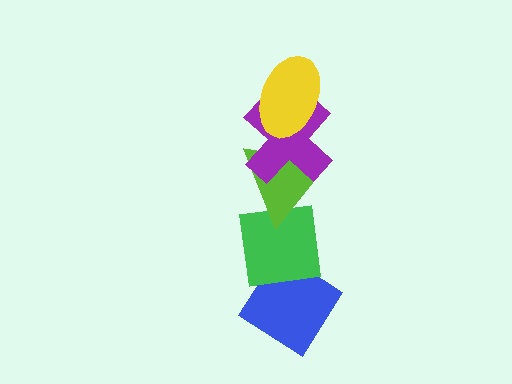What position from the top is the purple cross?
The purple cross is 2nd from the top.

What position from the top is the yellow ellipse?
The yellow ellipse is 1st from the top.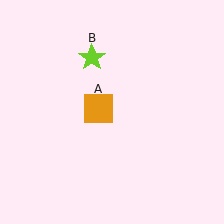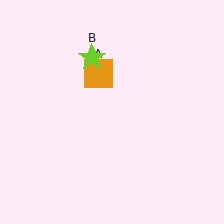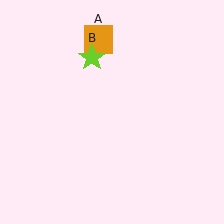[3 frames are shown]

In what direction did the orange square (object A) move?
The orange square (object A) moved up.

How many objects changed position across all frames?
1 object changed position: orange square (object A).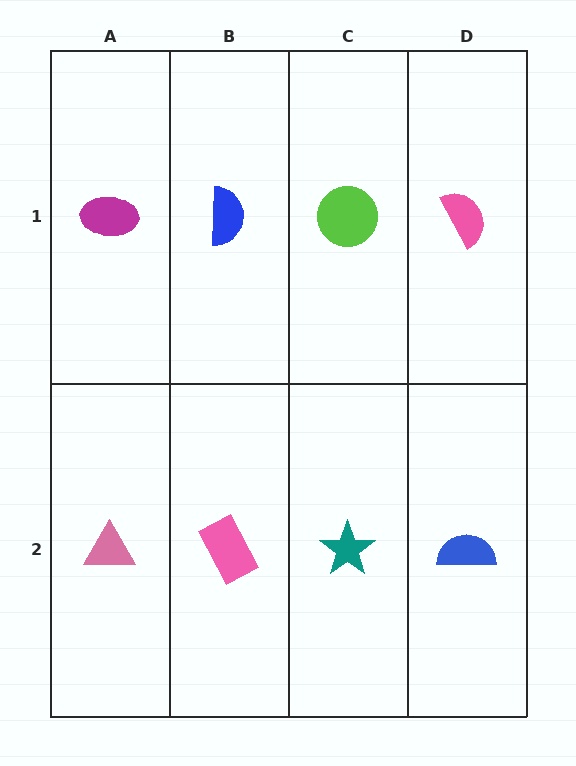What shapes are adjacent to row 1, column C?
A teal star (row 2, column C), a blue semicircle (row 1, column B), a pink semicircle (row 1, column D).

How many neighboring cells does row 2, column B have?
3.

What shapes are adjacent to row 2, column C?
A lime circle (row 1, column C), a pink rectangle (row 2, column B), a blue semicircle (row 2, column D).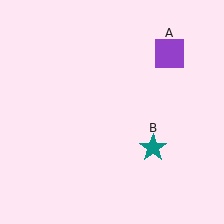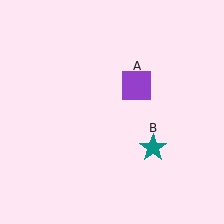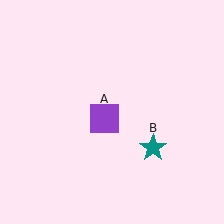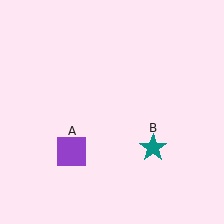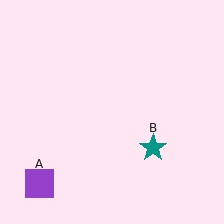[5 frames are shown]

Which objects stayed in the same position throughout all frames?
Teal star (object B) remained stationary.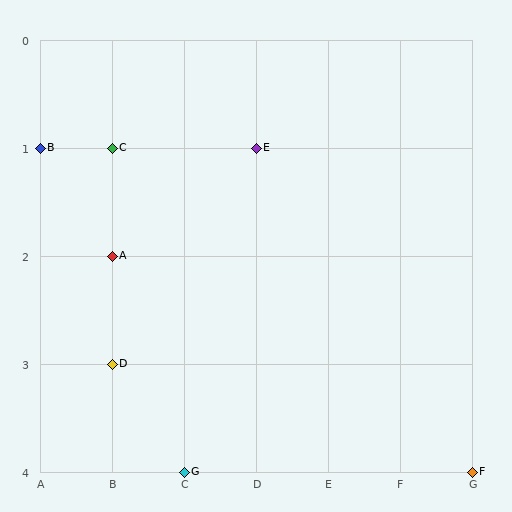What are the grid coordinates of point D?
Point D is at grid coordinates (B, 3).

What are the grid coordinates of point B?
Point B is at grid coordinates (A, 1).